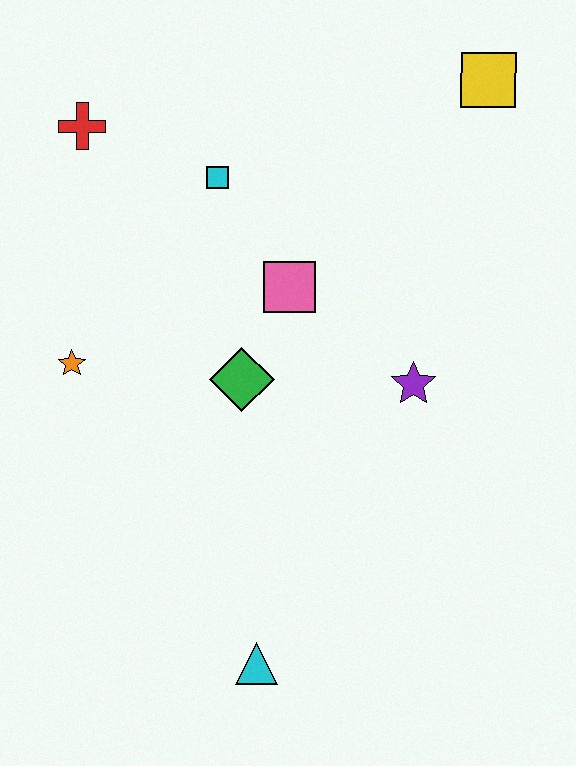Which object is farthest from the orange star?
The yellow square is farthest from the orange star.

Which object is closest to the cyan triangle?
The green diamond is closest to the cyan triangle.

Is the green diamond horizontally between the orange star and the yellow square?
Yes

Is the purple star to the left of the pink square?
No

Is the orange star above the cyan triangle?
Yes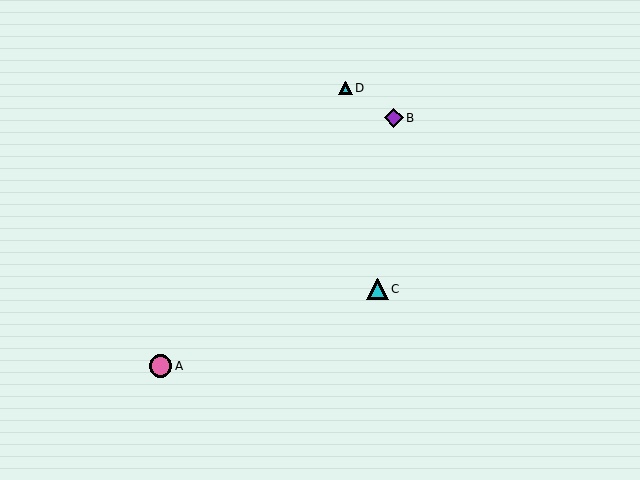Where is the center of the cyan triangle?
The center of the cyan triangle is at (378, 289).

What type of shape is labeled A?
Shape A is a pink circle.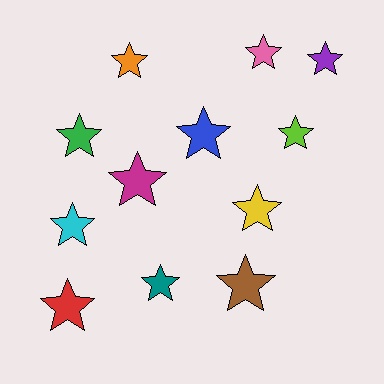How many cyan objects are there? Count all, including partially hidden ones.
There is 1 cyan object.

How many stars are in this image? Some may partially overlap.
There are 12 stars.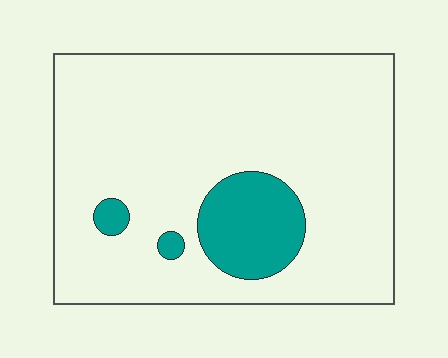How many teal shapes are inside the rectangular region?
3.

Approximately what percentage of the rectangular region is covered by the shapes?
Approximately 15%.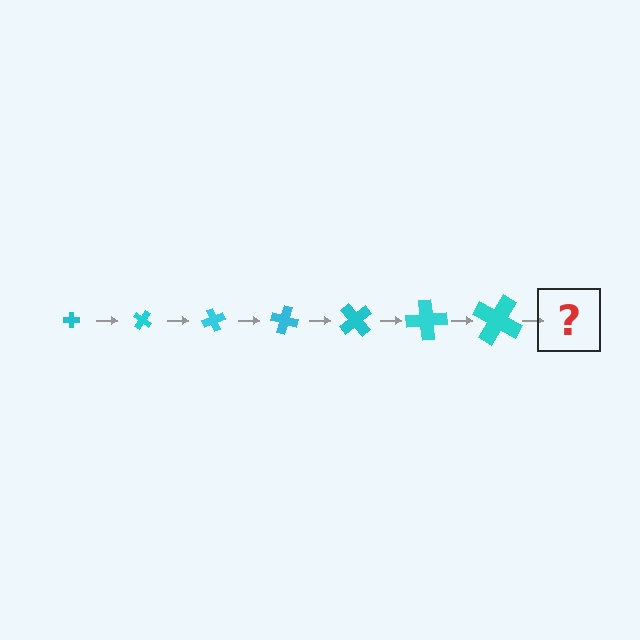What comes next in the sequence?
The next element should be a cross, larger than the previous one and rotated 245 degrees from the start.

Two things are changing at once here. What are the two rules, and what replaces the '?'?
The two rules are that the cross grows larger each step and it rotates 35 degrees each step. The '?' should be a cross, larger than the previous one and rotated 245 degrees from the start.